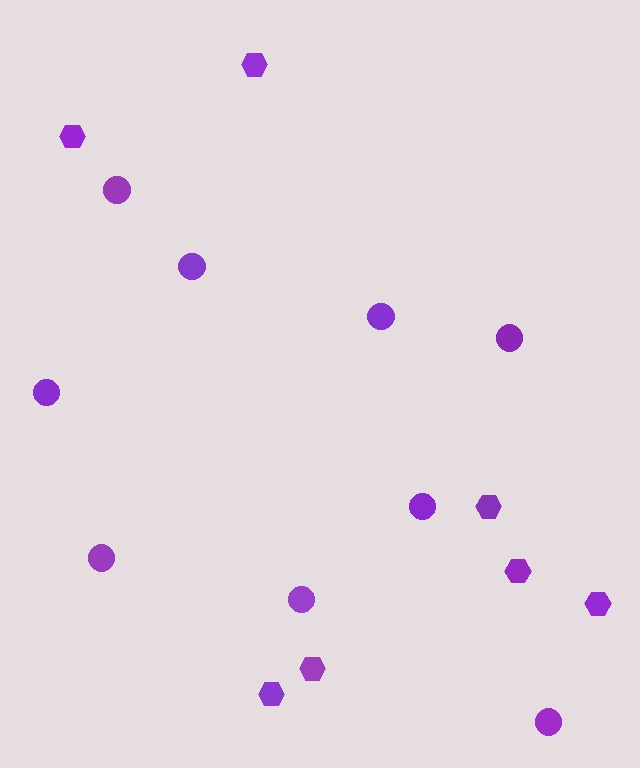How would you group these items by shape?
There are 2 groups: one group of hexagons (7) and one group of circles (9).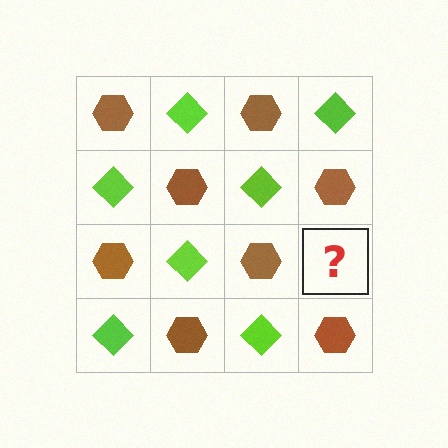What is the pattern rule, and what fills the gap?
The rule is that it alternates brown hexagon and lime diamond in a checkerboard pattern. The gap should be filled with a lime diamond.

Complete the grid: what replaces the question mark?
The question mark should be replaced with a lime diamond.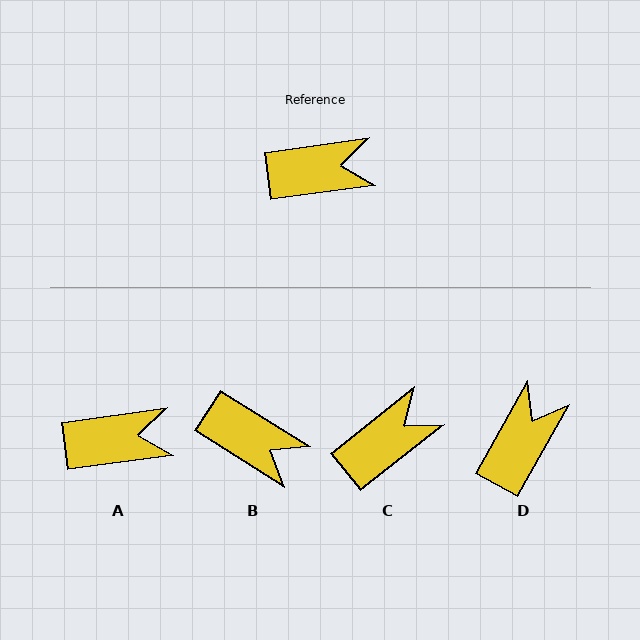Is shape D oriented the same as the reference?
No, it is off by about 53 degrees.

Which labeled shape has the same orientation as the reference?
A.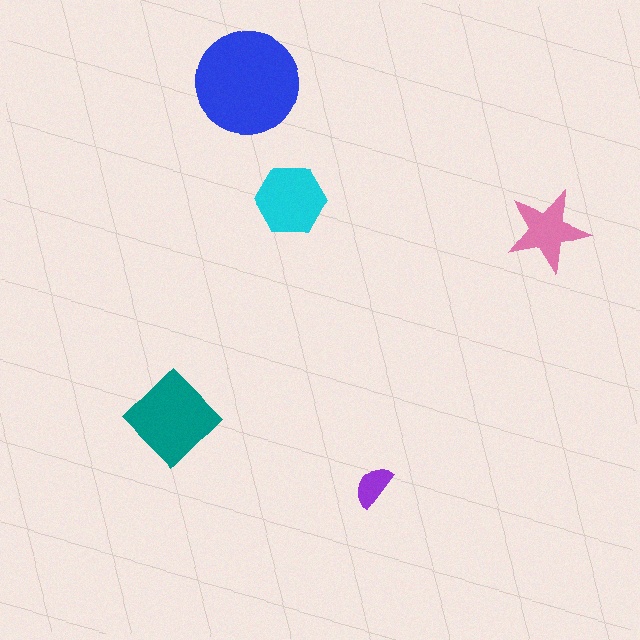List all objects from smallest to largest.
The purple semicircle, the pink star, the cyan hexagon, the teal diamond, the blue circle.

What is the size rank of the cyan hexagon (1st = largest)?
3rd.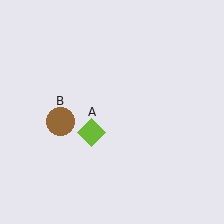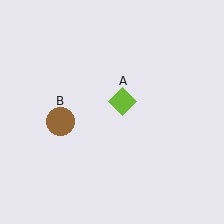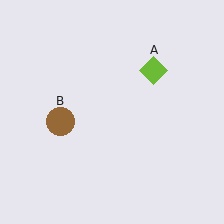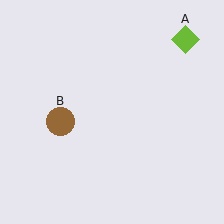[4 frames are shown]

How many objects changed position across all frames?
1 object changed position: lime diamond (object A).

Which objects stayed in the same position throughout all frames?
Brown circle (object B) remained stationary.